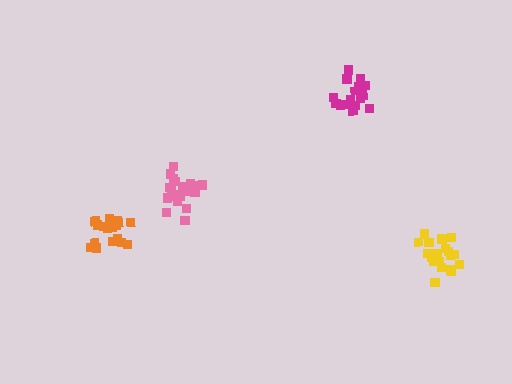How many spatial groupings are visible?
There are 4 spatial groupings.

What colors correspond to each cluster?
The clusters are colored: magenta, yellow, pink, orange.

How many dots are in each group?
Group 1: 17 dots, Group 2: 20 dots, Group 3: 20 dots, Group 4: 19 dots (76 total).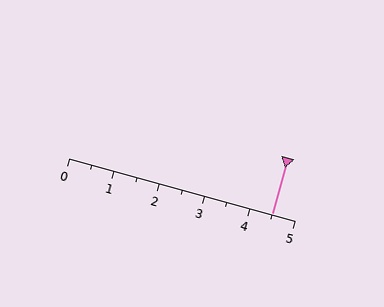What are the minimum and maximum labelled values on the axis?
The axis runs from 0 to 5.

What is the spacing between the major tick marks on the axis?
The major ticks are spaced 1 apart.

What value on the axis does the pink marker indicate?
The marker indicates approximately 4.5.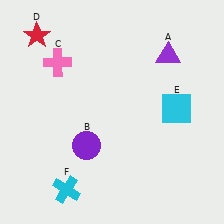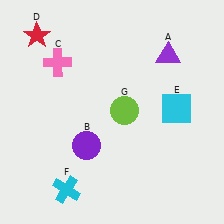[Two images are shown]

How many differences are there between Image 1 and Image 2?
There is 1 difference between the two images.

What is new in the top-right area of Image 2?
A lime circle (G) was added in the top-right area of Image 2.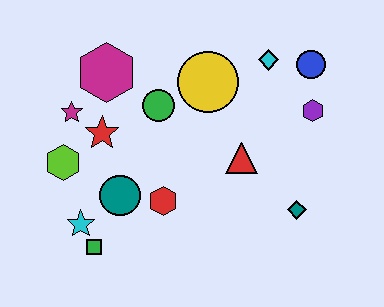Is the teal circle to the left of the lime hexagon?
No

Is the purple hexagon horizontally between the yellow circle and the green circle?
No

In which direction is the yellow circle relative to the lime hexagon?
The yellow circle is to the right of the lime hexagon.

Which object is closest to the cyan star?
The green square is closest to the cyan star.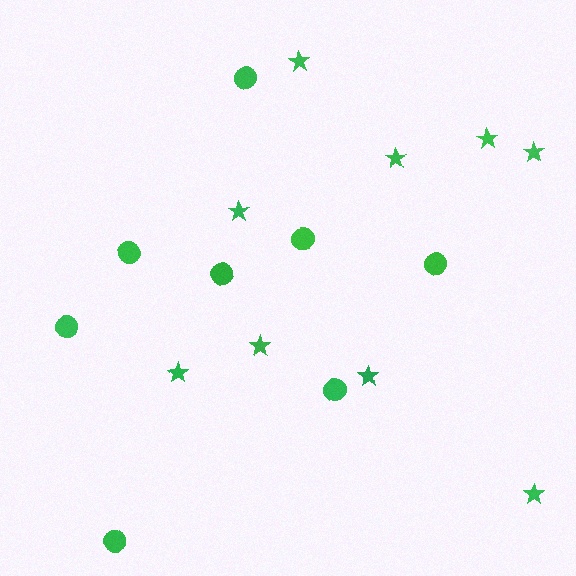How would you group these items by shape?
There are 2 groups: one group of circles (8) and one group of stars (9).